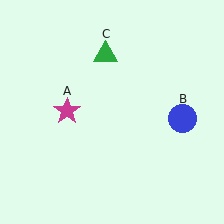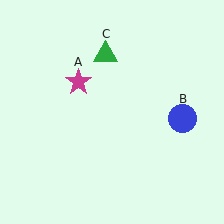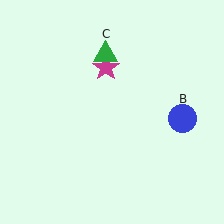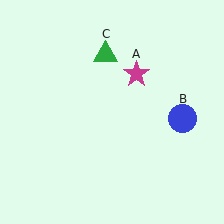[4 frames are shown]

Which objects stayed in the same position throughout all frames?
Blue circle (object B) and green triangle (object C) remained stationary.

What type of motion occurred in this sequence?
The magenta star (object A) rotated clockwise around the center of the scene.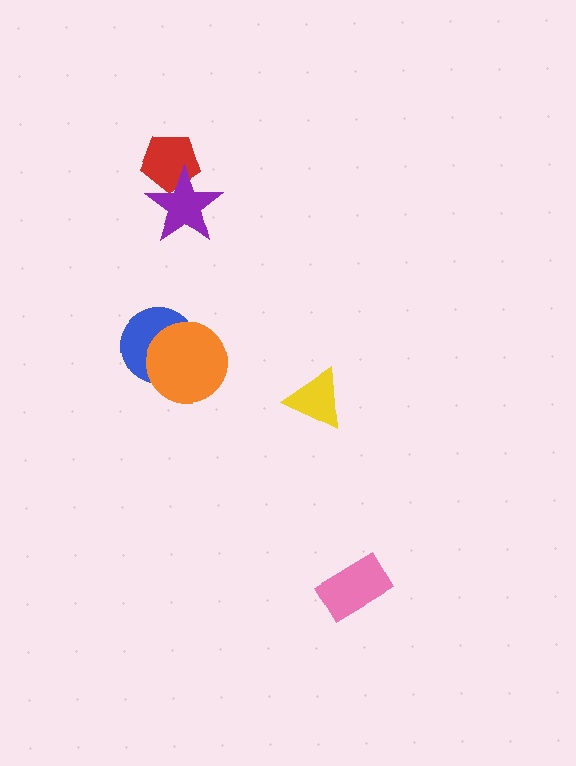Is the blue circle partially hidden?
Yes, it is partially covered by another shape.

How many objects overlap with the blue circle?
1 object overlaps with the blue circle.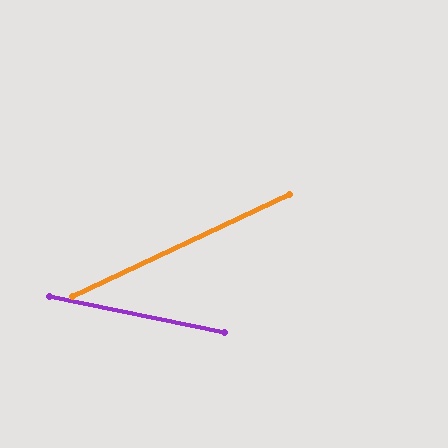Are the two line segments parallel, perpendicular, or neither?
Neither parallel nor perpendicular — they differ by about 37°.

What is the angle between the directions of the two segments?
Approximately 37 degrees.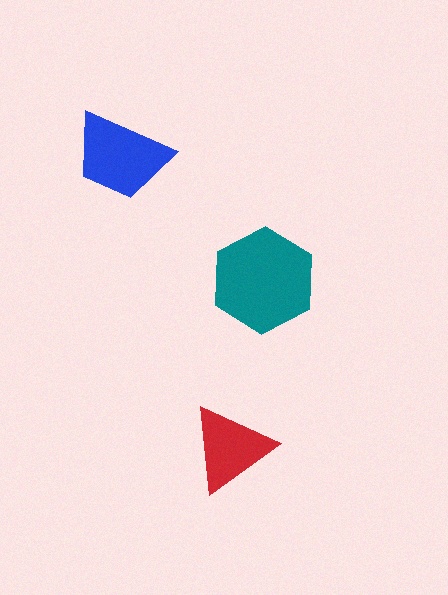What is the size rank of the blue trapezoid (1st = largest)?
2nd.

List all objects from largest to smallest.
The teal hexagon, the blue trapezoid, the red triangle.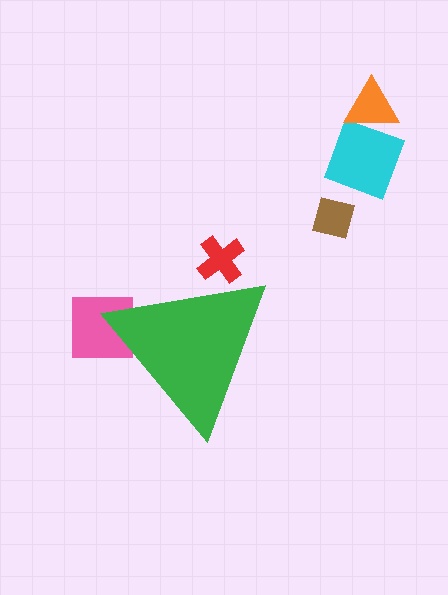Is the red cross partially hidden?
Yes, the red cross is partially hidden behind the green triangle.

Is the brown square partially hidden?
No, the brown square is fully visible.